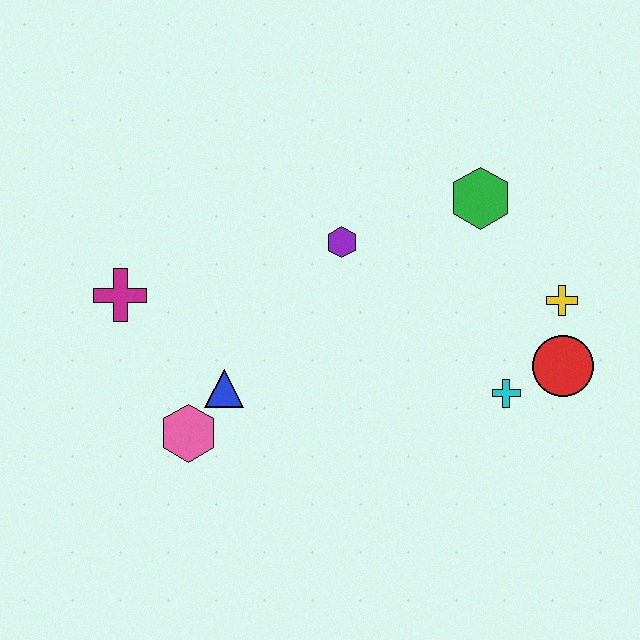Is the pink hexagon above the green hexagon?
No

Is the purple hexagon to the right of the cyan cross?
No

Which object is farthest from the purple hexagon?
The red circle is farthest from the purple hexagon.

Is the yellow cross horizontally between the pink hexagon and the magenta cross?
No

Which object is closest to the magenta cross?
The blue triangle is closest to the magenta cross.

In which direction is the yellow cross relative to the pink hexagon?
The yellow cross is to the right of the pink hexagon.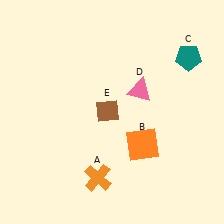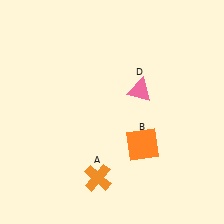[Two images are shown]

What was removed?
The teal pentagon (C), the brown diamond (E) were removed in Image 2.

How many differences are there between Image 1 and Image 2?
There are 2 differences between the two images.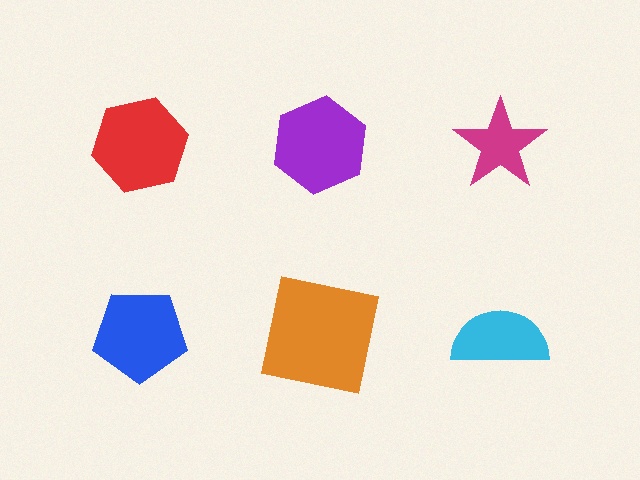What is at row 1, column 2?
A purple hexagon.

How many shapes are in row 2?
3 shapes.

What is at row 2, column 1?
A blue pentagon.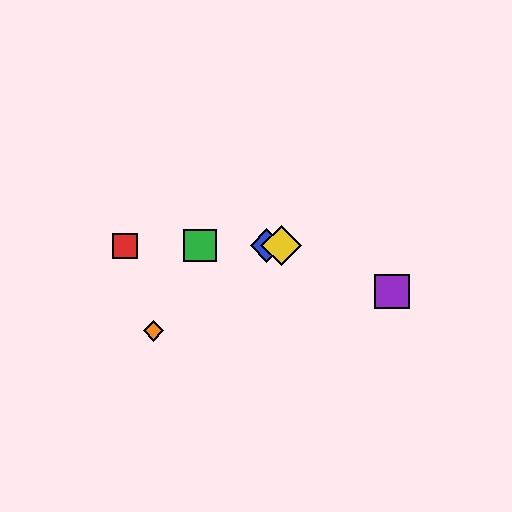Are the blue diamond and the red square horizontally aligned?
Yes, both are at y≈246.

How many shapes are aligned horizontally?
4 shapes (the red square, the blue diamond, the green square, the yellow diamond) are aligned horizontally.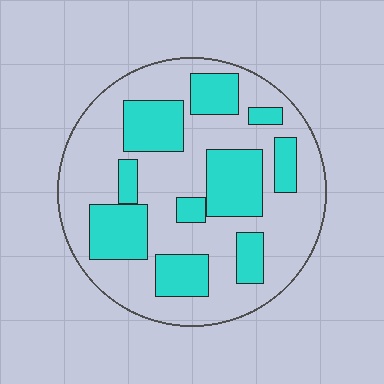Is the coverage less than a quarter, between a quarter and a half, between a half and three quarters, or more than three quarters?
Between a quarter and a half.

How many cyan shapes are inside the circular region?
10.